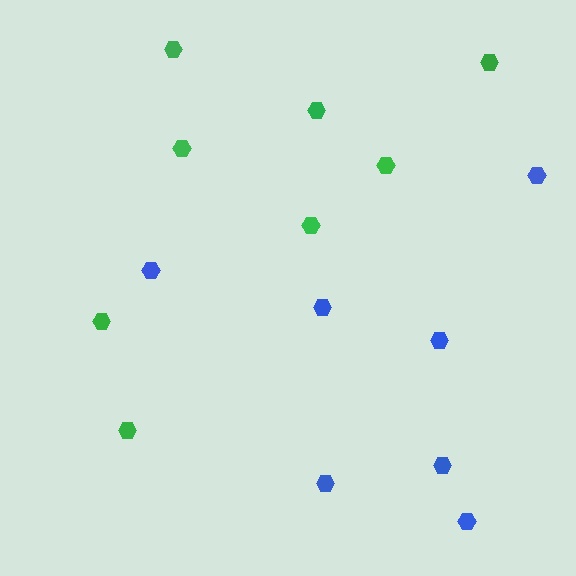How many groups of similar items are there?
There are 2 groups: one group of blue hexagons (7) and one group of green hexagons (8).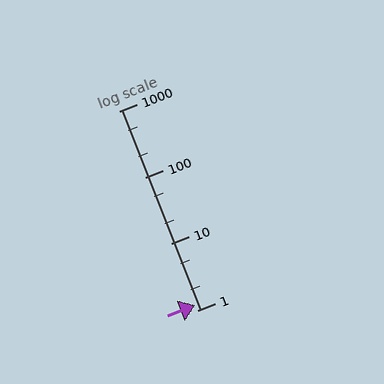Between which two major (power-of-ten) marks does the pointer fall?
The pointer is between 1 and 10.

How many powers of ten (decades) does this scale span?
The scale spans 3 decades, from 1 to 1000.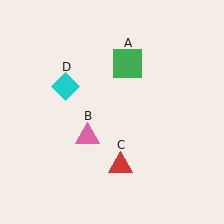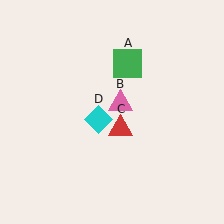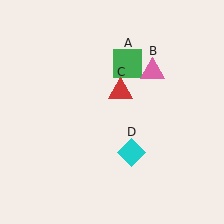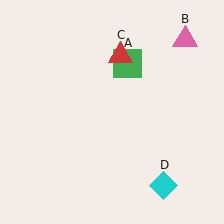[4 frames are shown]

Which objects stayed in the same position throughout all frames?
Green square (object A) remained stationary.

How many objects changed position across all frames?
3 objects changed position: pink triangle (object B), red triangle (object C), cyan diamond (object D).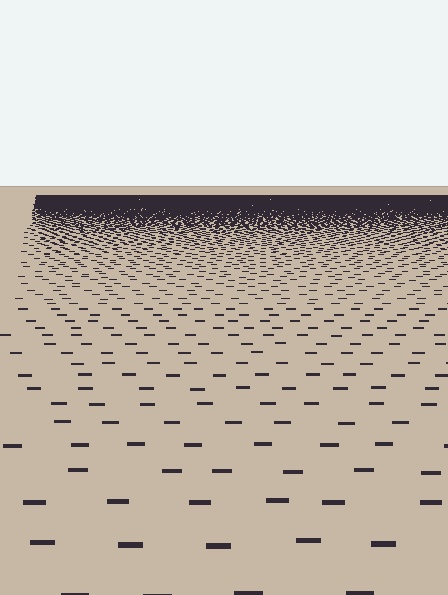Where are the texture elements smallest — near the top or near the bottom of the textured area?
Near the top.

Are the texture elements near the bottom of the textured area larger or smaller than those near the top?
Larger. Near the bottom, elements are closer to the viewer and appear at a bigger on-screen size.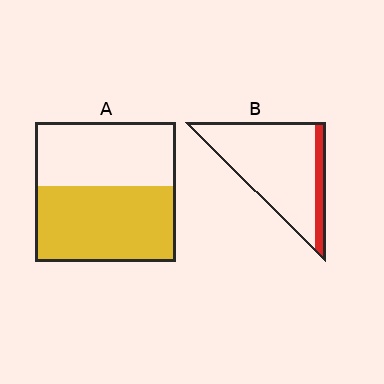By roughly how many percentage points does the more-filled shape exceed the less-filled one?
By roughly 40 percentage points (A over B).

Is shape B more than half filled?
No.